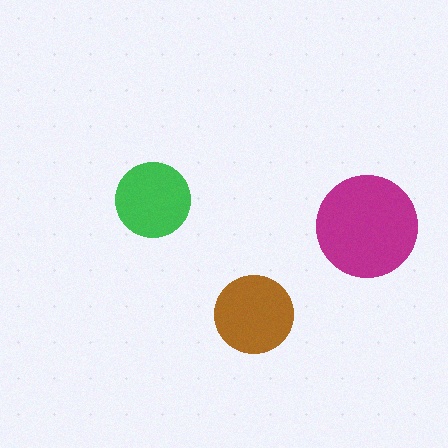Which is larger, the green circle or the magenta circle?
The magenta one.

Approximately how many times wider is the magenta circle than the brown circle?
About 1.5 times wider.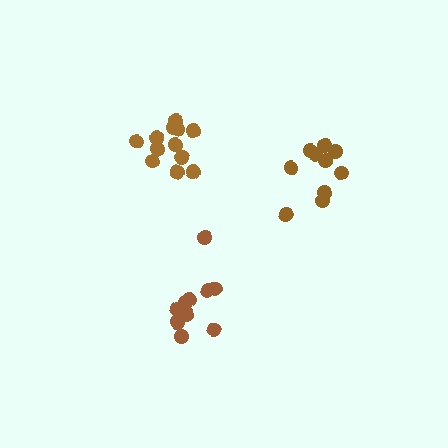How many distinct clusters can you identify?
There are 3 distinct clusters.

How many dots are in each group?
Group 1: 10 dots, Group 2: 10 dots, Group 3: 12 dots (32 total).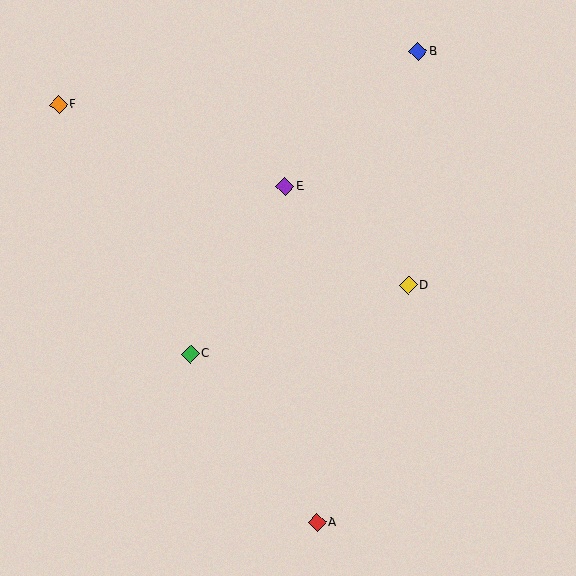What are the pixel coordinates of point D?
Point D is at (408, 285).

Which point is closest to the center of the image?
Point E at (285, 187) is closest to the center.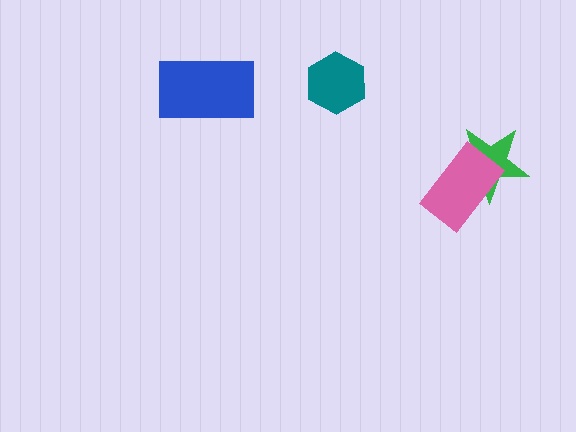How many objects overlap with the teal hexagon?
0 objects overlap with the teal hexagon.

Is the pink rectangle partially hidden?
No, no other shape covers it.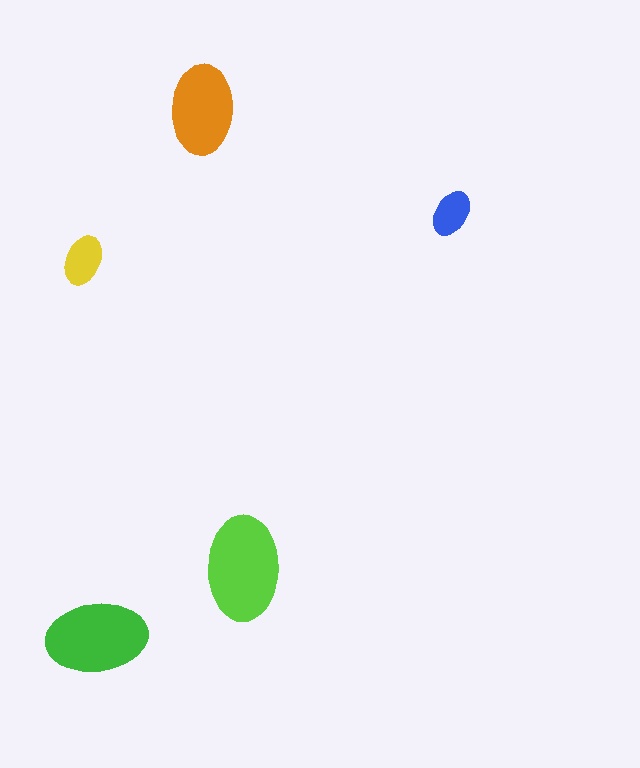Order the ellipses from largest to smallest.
the lime one, the green one, the orange one, the yellow one, the blue one.